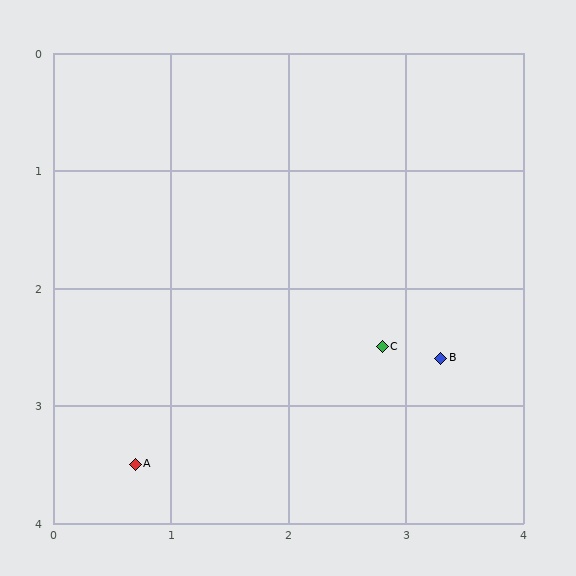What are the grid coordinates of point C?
Point C is at approximately (2.8, 2.5).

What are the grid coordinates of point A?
Point A is at approximately (0.7, 3.5).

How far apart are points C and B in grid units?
Points C and B are about 0.5 grid units apart.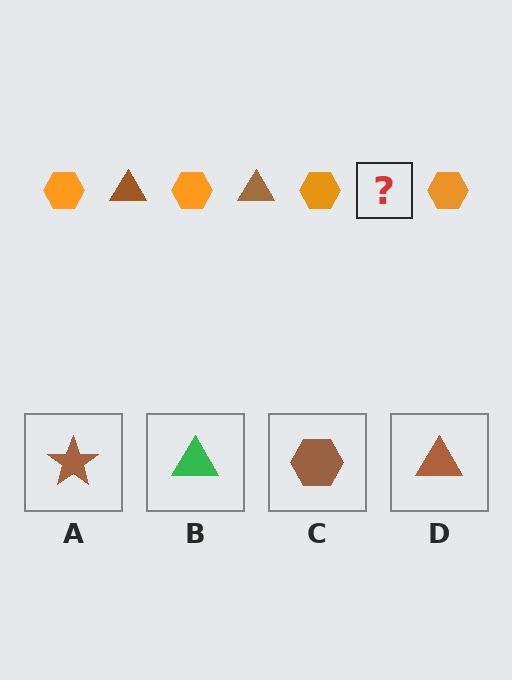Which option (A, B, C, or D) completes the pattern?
D.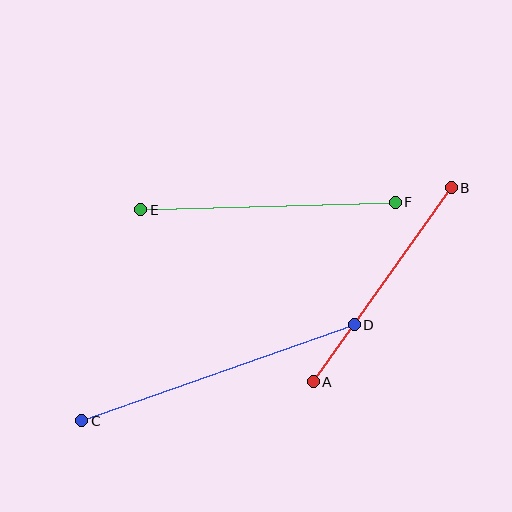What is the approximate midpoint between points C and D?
The midpoint is at approximately (218, 373) pixels.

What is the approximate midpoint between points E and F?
The midpoint is at approximately (268, 206) pixels.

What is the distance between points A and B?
The distance is approximately 238 pixels.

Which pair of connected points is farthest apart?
Points C and D are farthest apart.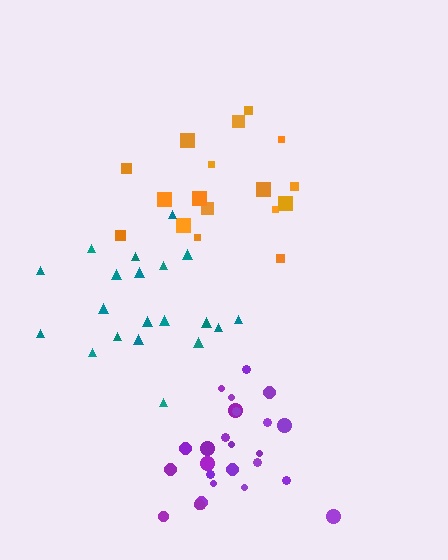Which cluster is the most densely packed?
Purple.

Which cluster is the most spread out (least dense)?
Teal.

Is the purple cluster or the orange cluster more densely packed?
Purple.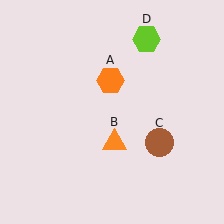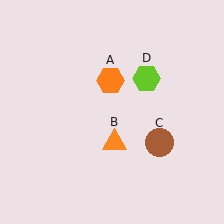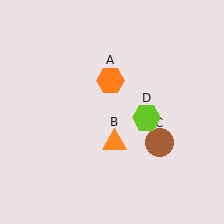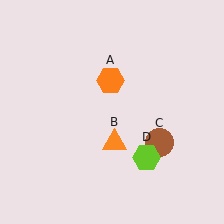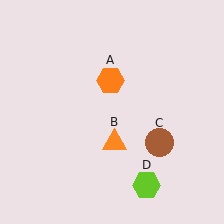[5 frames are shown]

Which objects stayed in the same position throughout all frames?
Orange hexagon (object A) and orange triangle (object B) and brown circle (object C) remained stationary.